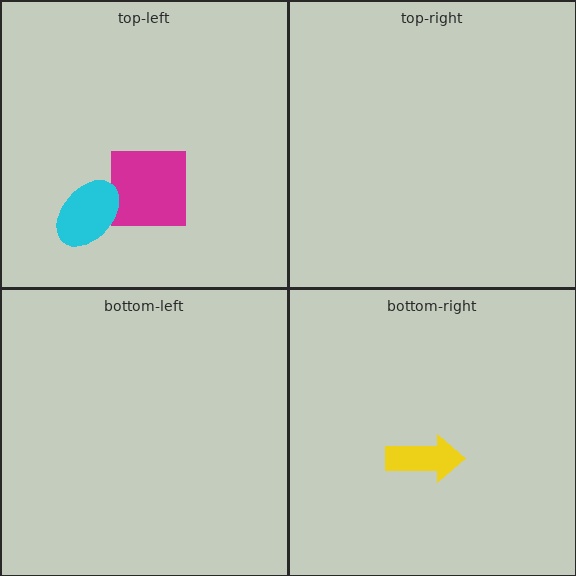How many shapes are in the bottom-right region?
1.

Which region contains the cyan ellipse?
The top-left region.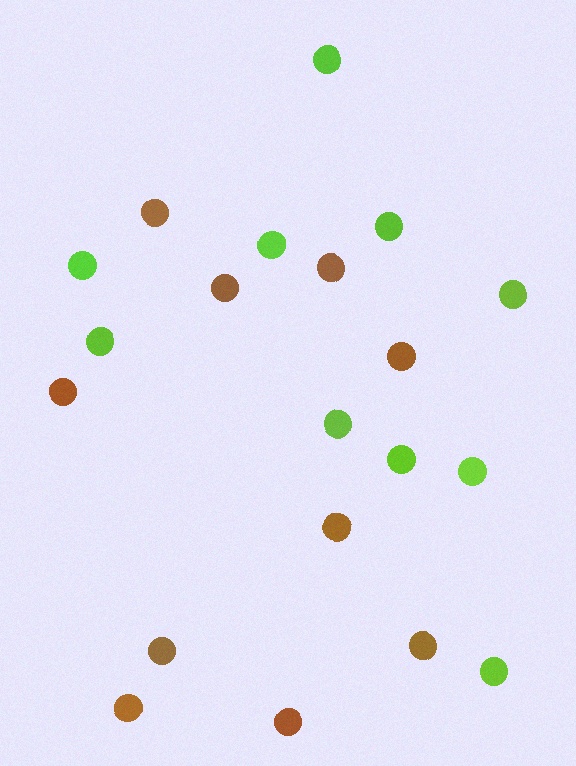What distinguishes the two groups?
There are 2 groups: one group of brown circles (10) and one group of lime circles (10).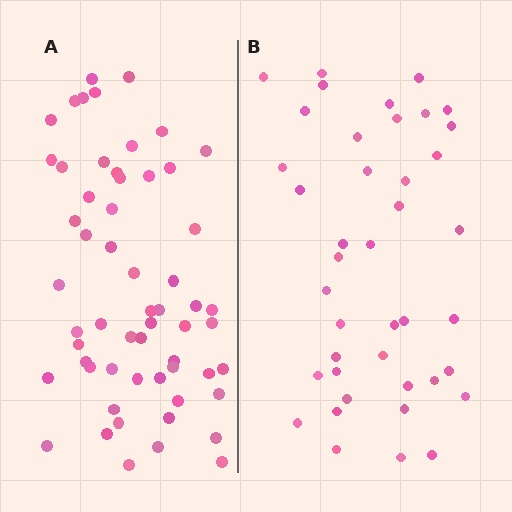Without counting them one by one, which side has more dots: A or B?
Region A (the left region) has more dots.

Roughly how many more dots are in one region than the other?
Region A has approximately 15 more dots than region B.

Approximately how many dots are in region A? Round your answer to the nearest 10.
About 60 dots. (The exact count is 58, which rounds to 60.)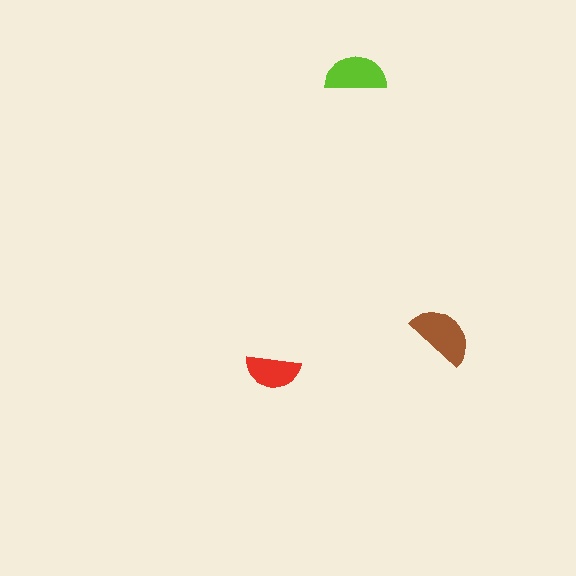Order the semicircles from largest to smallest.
the brown one, the lime one, the red one.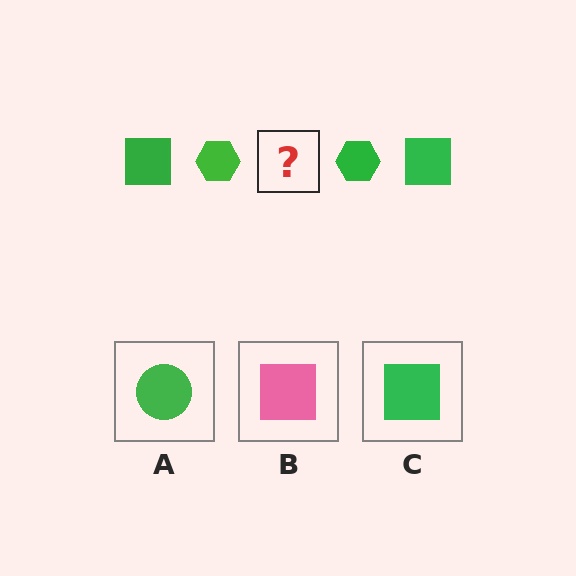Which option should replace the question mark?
Option C.